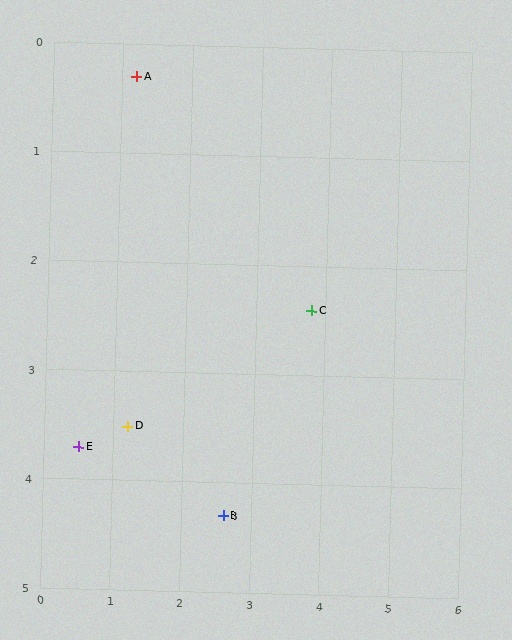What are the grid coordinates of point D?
Point D is at approximately (1.2, 3.5).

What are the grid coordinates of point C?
Point C is at approximately (3.8, 2.4).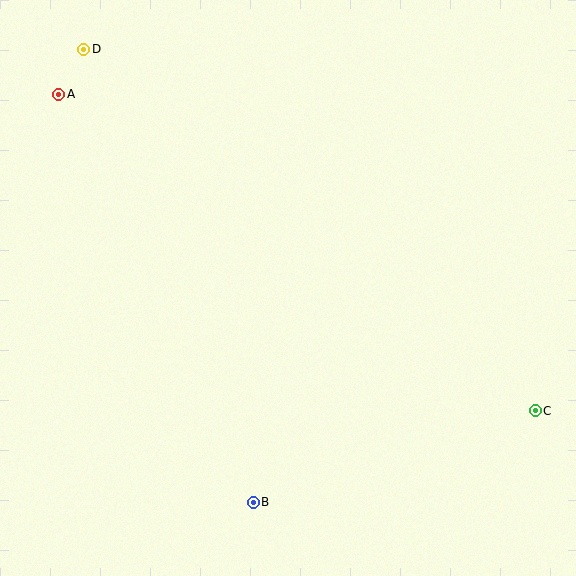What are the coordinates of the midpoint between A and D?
The midpoint between A and D is at (71, 72).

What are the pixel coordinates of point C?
Point C is at (535, 411).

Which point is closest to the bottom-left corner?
Point B is closest to the bottom-left corner.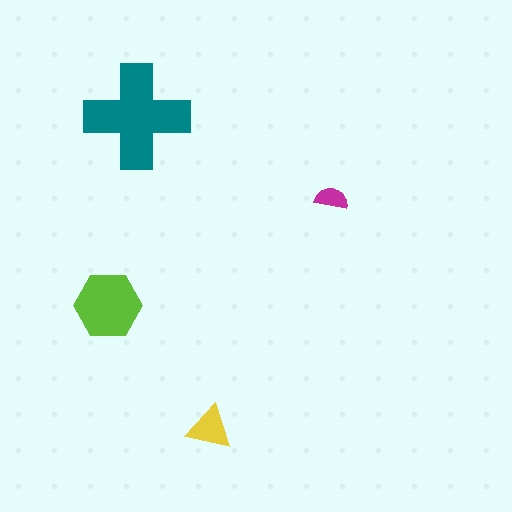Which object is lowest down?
The yellow triangle is bottommost.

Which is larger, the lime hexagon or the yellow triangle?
The lime hexagon.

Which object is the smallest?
The magenta semicircle.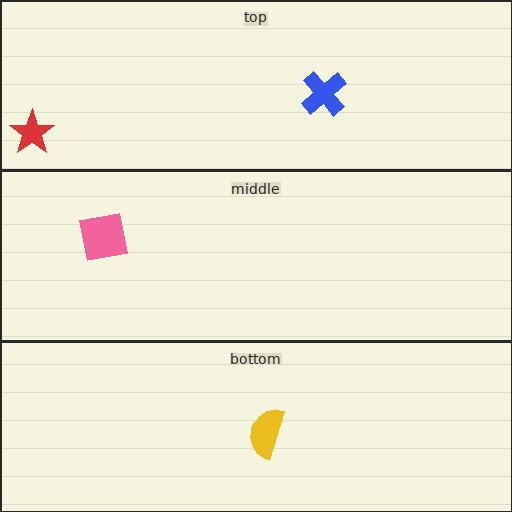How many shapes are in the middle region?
1.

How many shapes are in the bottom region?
1.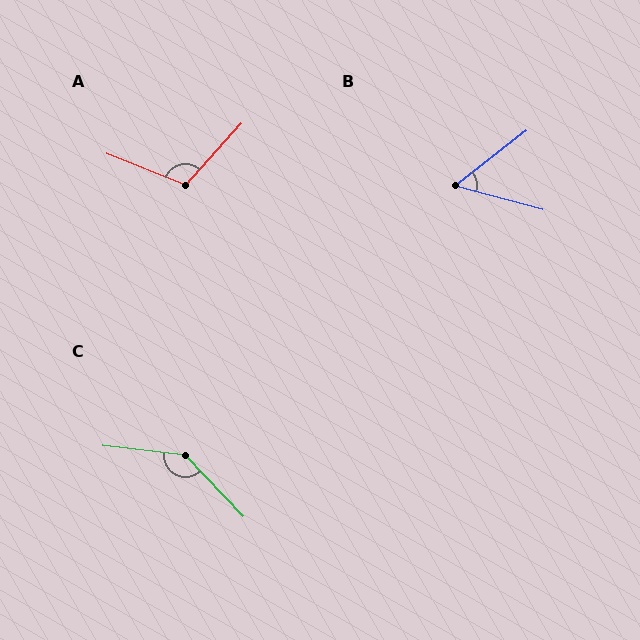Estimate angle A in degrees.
Approximately 110 degrees.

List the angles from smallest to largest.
B (53°), A (110°), C (140°).